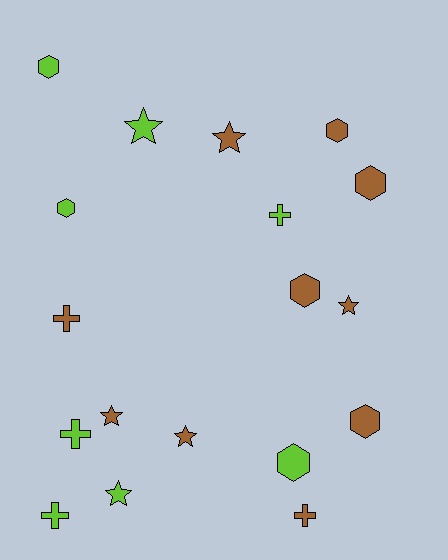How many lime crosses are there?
There are 3 lime crosses.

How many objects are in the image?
There are 18 objects.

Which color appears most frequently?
Brown, with 10 objects.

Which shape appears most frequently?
Hexagon, with 7 objects.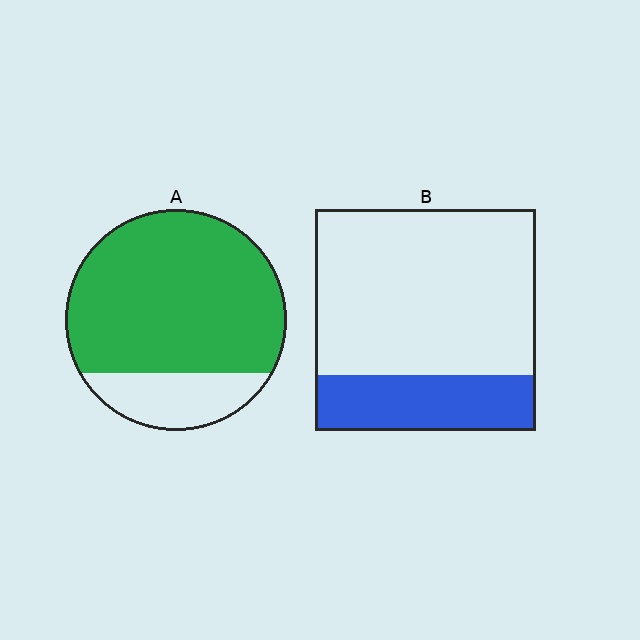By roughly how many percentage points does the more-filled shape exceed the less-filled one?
By roughly 55 percentage points (A over B).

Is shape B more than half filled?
No.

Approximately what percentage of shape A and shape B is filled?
A is approximately 80% and B is approximately 25%.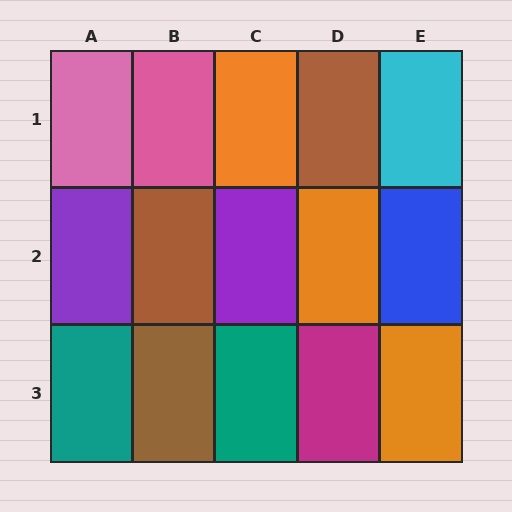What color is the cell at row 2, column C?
Purple.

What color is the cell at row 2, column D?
Orange.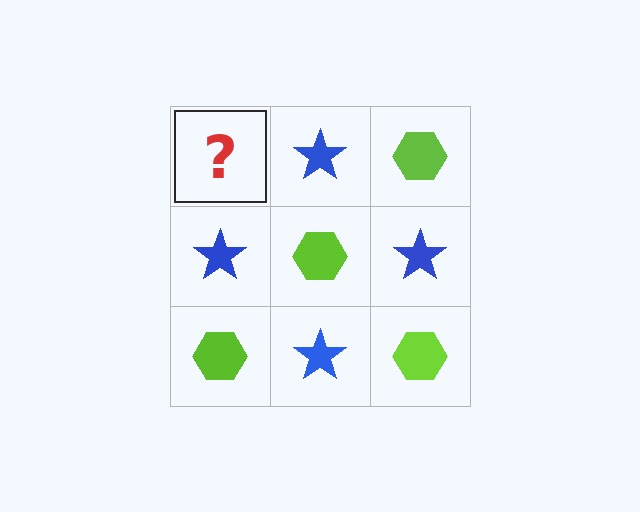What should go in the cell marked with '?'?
The missing cell should contain a lime hexagon.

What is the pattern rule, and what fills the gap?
The rule is that it alternates lime hexagon and blue star in a checkerboard pattern. The gap should be filled with a lime hexagon.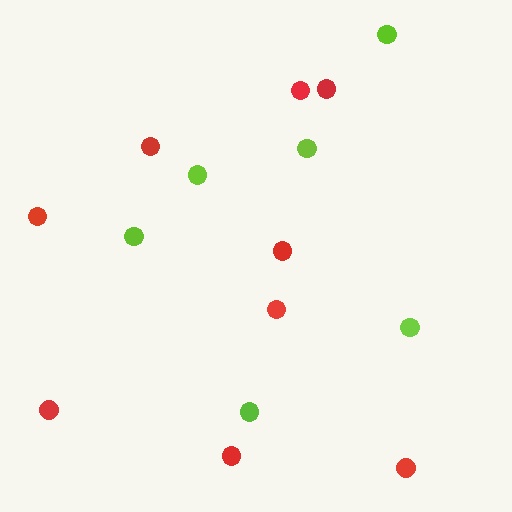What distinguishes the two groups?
There are 2 groups: one group of red circles (9) and one group of lime circles (6).